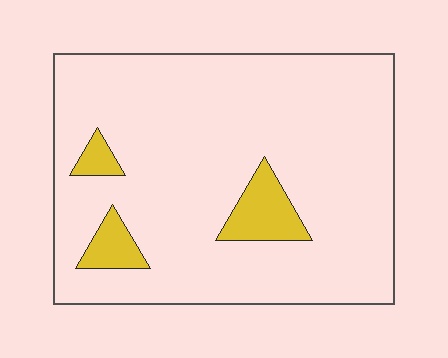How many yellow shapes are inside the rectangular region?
3.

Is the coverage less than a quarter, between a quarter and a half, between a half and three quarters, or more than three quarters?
Less than a quarter.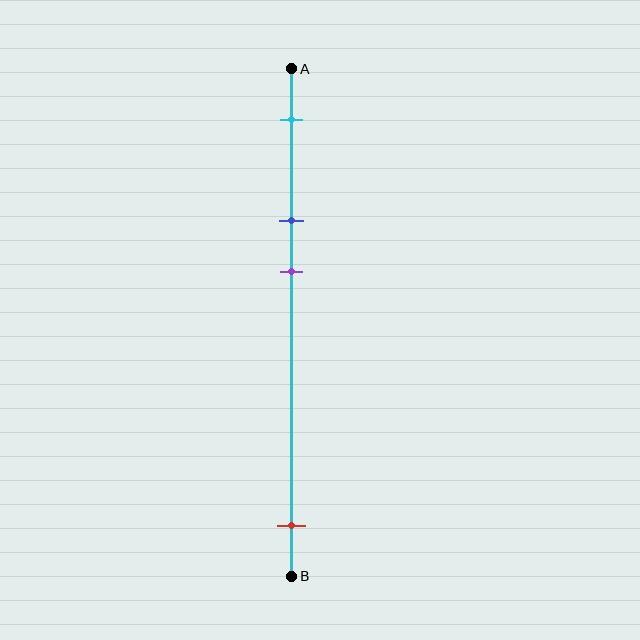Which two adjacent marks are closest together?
The blue and purple marks are the closest adjacent pair.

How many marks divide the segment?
There are 4 marks dividing the segment.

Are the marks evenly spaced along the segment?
No, the marks are not evenly spaced.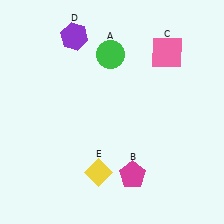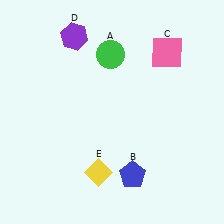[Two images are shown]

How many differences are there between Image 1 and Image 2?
There is 1 difference between the two images.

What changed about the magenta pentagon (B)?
In Image 1, B is magenta. In Image 2, it changed to blue.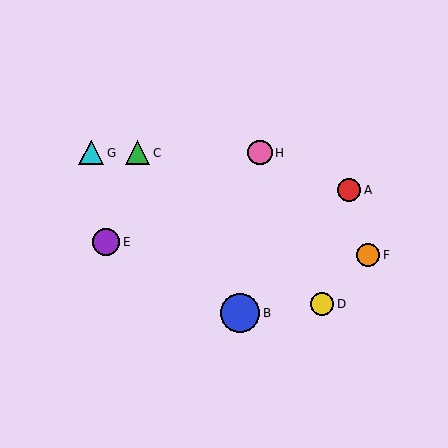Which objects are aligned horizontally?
Objects C, G, H are aligned horizontally.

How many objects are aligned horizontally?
3 objects (C, G, H) are aligned horizontally.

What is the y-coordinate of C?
Object C is at y≈153.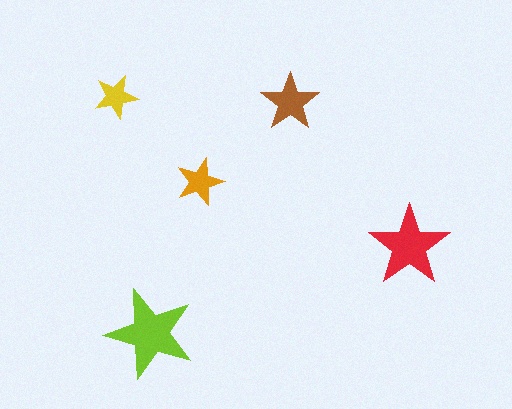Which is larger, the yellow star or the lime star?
The lime one.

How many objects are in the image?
There are 5 objects in the image.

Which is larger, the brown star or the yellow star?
The brown one.